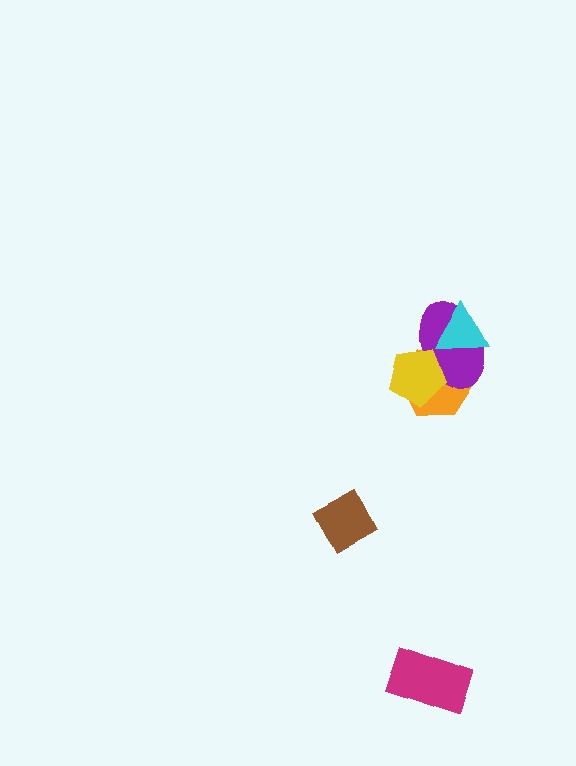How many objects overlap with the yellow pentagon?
2 objects overlap with the yellow pentagon.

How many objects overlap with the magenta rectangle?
0 objects overlap with the magenta rectangle.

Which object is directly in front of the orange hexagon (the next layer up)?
The purple ellipse is directly in front of the orange hexagon.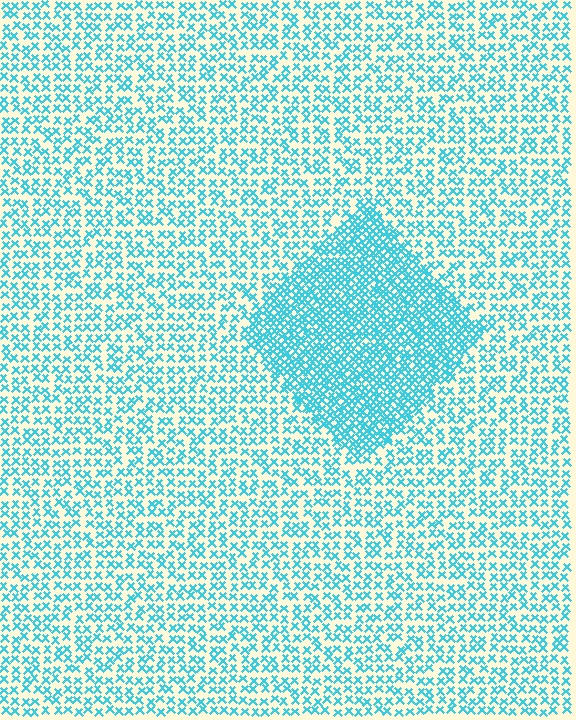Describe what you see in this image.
The image contains small cyan elements arranged at two different densities. A diamond-shaped region is visible where the elements are more densely packed than the surrounding area.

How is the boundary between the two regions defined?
The boundary is defined by a change in element density (approximately 2.1x ratio). All elements are the same color, size, and shape.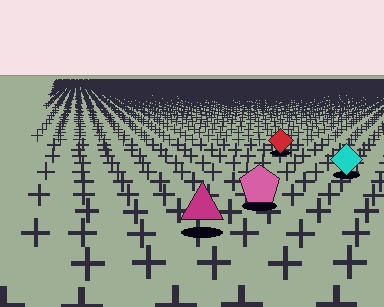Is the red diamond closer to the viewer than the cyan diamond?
No. The cyan diamond is closer — you can tell from the texture gradient: the ground texture is coarser near it.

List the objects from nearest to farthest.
From nearest to farthest: the magenta triangle, the pink pentagon, the cyan diamond, the red diamond.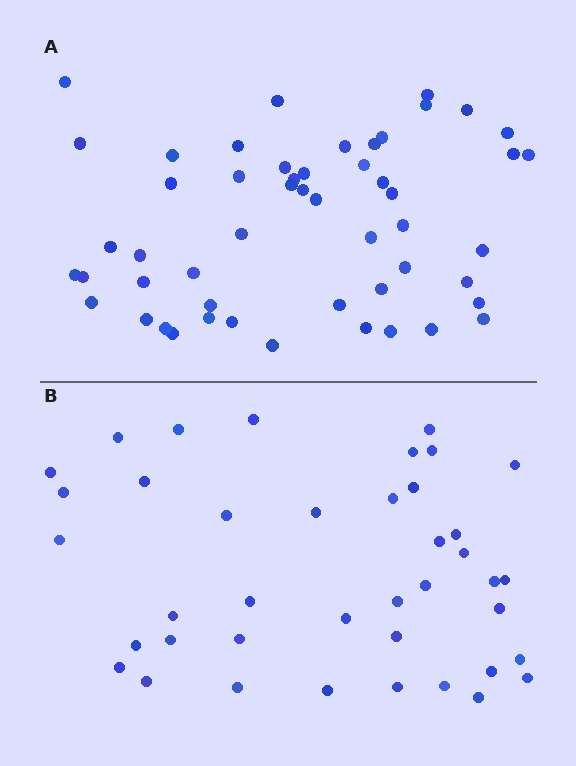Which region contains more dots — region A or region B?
Region A (the top region) has more dots.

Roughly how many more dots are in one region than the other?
Region A has roughly 12 or so more dots than region B.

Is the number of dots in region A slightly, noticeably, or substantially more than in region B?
Region A has noticeably more, but not dramatically so. The ratio is roughly 1.3 to 1.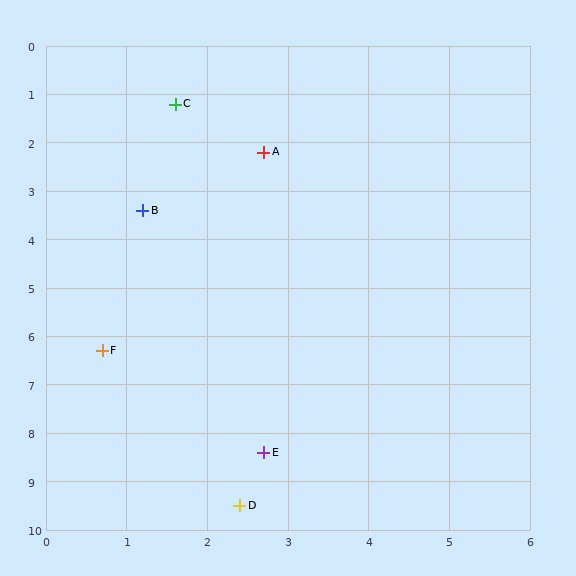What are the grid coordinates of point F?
Point F is at approximately (0.7, 6.3).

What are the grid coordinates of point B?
Point B is at approximately (1.2, 3.4).